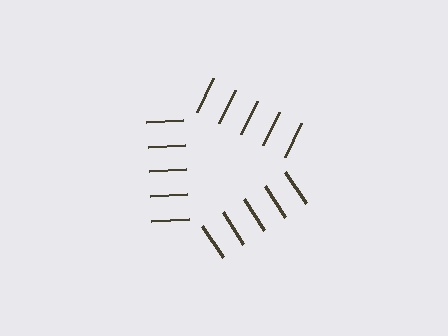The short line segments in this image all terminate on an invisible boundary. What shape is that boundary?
An illusory triangle — the line segments terminate on its edges but no continuous stroke is drawn.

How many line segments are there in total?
15 — 5 along each of the 3 edges.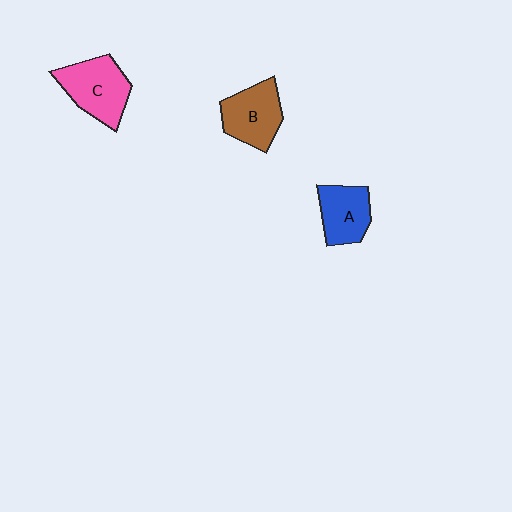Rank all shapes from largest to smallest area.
From largest to smallest: C (pink), B (brown), A (blue).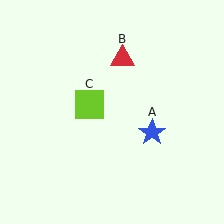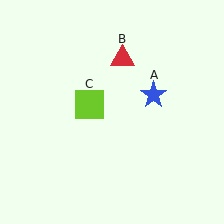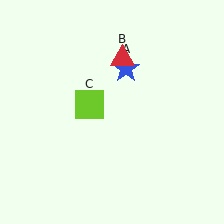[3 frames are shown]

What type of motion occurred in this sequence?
The blue star (object A) rotated counterclockwise around the center of the scene.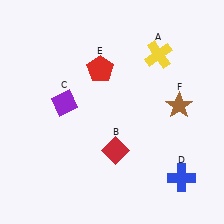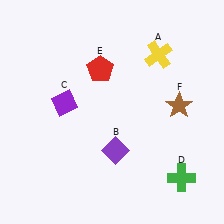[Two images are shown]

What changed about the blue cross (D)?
In Image 1, D is blue. In Image 2, it changed to green.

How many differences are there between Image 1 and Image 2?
There are 2 differences between the two images.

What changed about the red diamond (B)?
In Image 1, B is red. In Image 2, it changed to purple.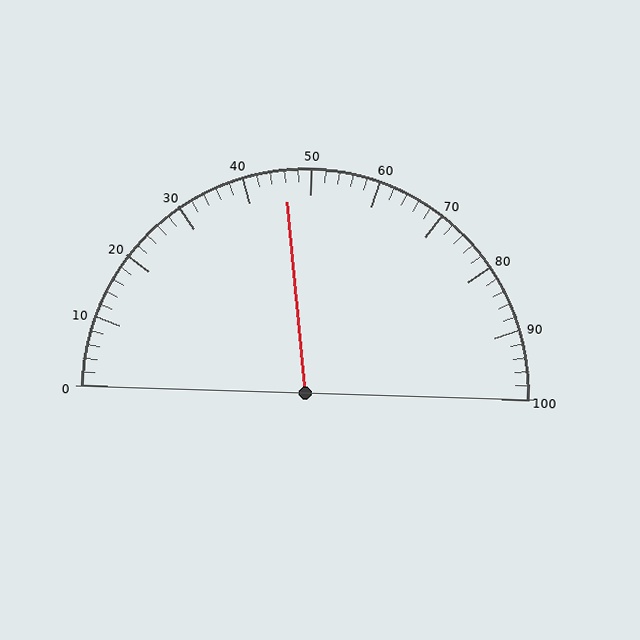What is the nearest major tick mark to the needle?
The nearest major tick mark is 50.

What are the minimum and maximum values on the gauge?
The gauge ranges from 0 to 100.